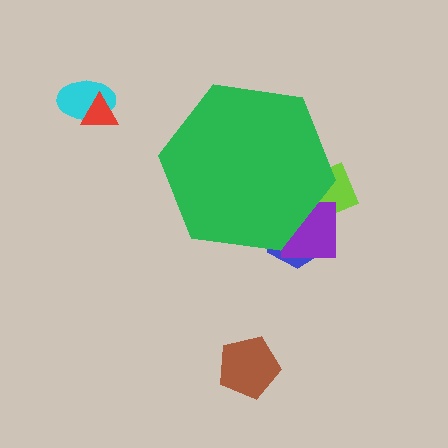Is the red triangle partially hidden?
No, the red triangle is fully visible.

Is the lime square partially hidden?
Yes, the lime square is partially hidden behind the green hexagon.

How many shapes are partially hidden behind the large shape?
3 shapes are partially hidden.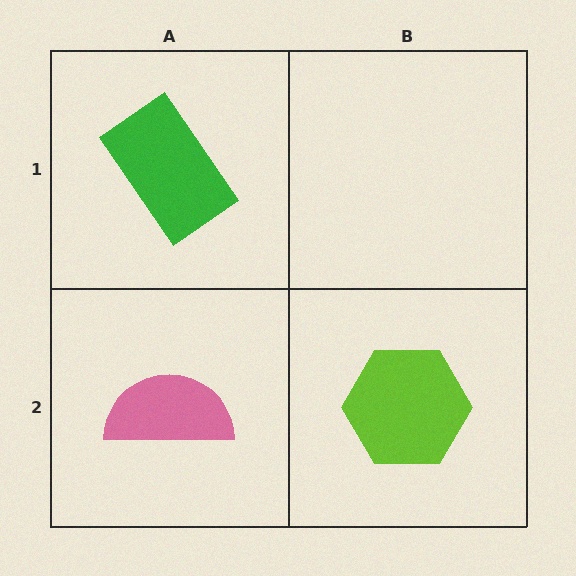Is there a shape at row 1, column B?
No, that cell is empty.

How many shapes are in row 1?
1 shape.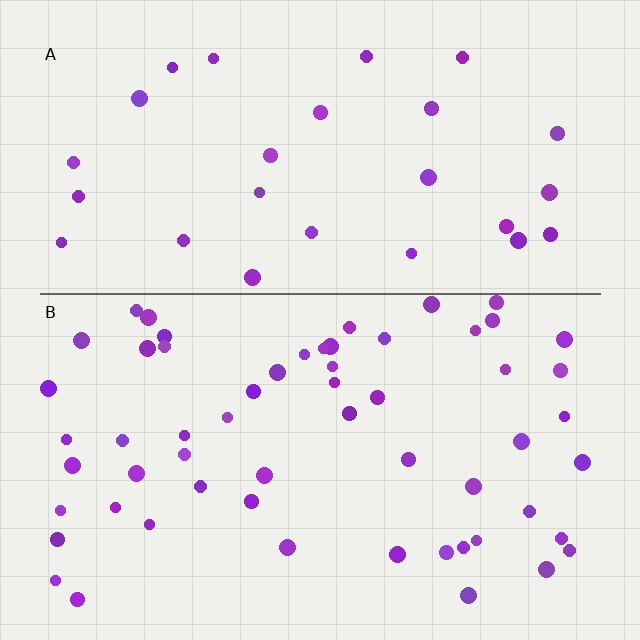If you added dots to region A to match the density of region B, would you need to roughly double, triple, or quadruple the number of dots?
Approximately double.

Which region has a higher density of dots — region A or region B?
B (the bottom).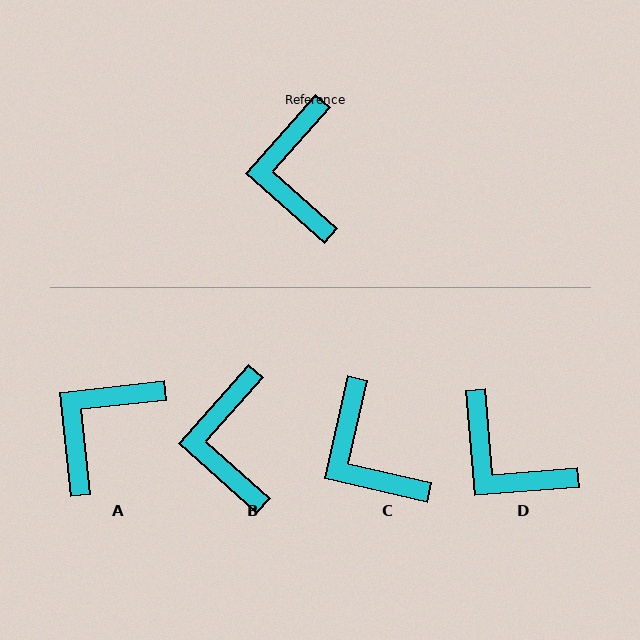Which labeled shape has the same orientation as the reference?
B.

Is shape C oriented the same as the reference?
No, it is off by about 29 degrees.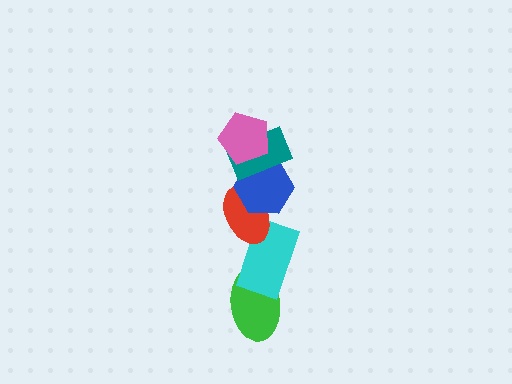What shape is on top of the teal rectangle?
The pink pentagon is on top of the teal rectangle.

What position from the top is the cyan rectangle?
The cyan rectangle is 5th from the top.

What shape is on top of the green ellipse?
The cyan rectangle is on top of the green ellipse.